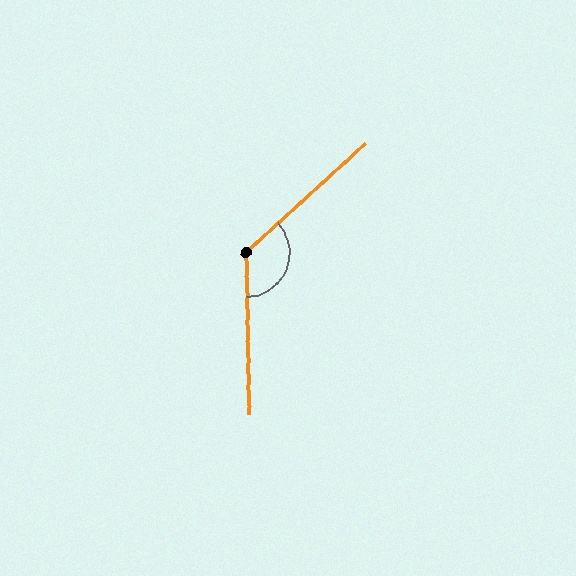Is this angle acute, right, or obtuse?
It is obtuse.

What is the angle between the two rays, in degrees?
Approximately 131 degrees.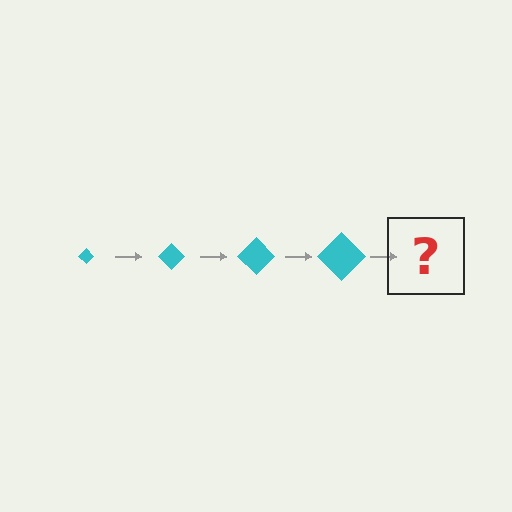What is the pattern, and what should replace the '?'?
The pattern is that the diamond gets progressively larger each step. The '?' should be a cyan diamond, larger than the previous one.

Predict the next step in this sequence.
The next step is a cyan diamond, larger than the previous one.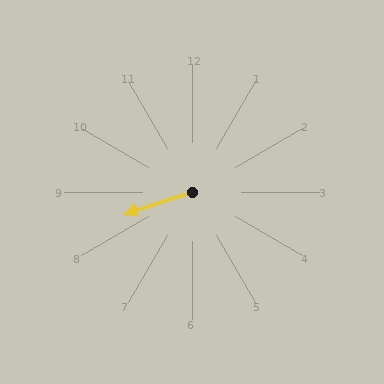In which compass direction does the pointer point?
West.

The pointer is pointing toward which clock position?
Roughly 8 o'clock.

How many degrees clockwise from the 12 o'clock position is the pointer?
Approximately 252 degrees.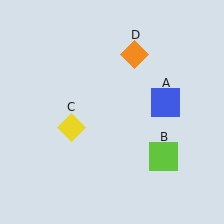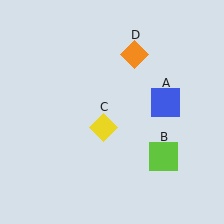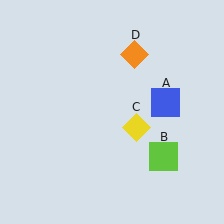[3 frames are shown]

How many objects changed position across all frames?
1 object changed position: yellow diamond (object C).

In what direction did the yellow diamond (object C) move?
The yellow diamond (object C) moved right.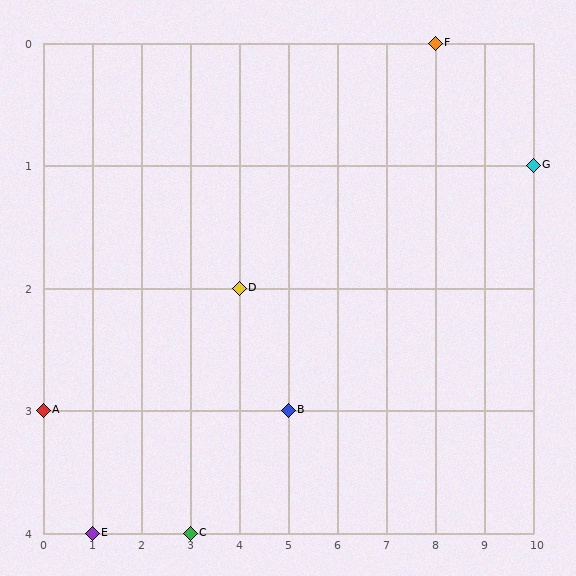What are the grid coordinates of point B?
Point B is at grid coordinates (5, 3).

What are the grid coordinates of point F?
Point F is at grid coordinates (8, 0).